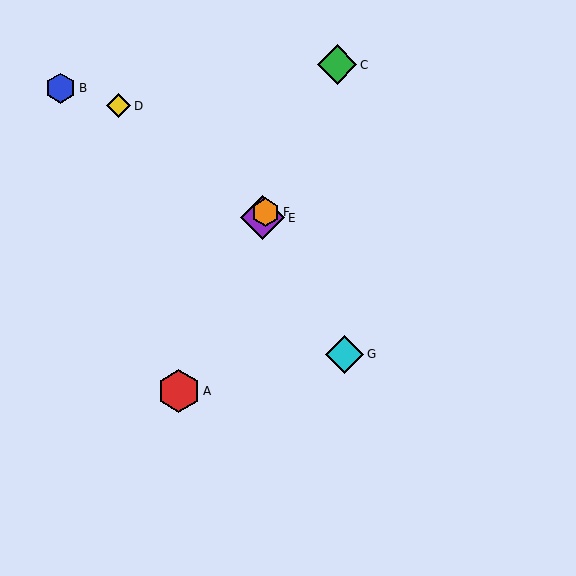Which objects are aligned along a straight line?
Objects A, C, E, F are aligned along a straight line.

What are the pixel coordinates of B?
Object B is at (61, 88).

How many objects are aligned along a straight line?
4 objects (A, C, E, F) are aligned along a straight line.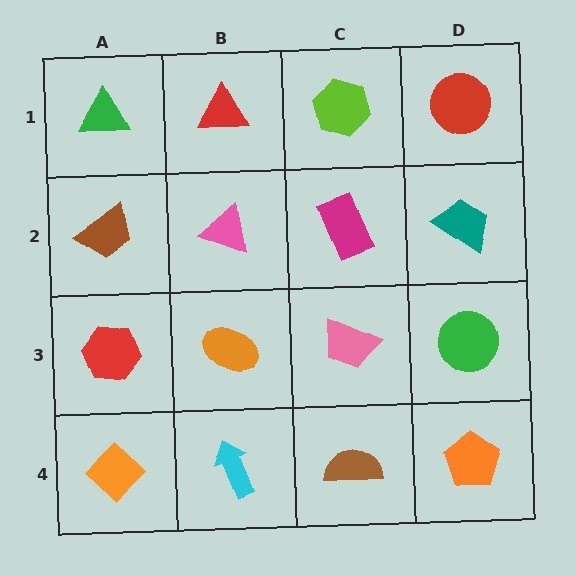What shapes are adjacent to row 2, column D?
A red circle (row 1, column D), a green circle (row 3, column D), a magenta rectangle (row 2, column C).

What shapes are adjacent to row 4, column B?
An orange ellipse (row 3, column B), an orange diamond (row 4, column A), a brown semicircle (row 4, column C).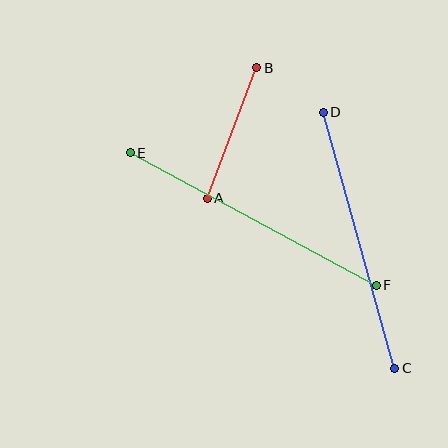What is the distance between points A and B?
The distance is approximately 140 pixels.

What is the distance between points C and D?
The distance is approximately 266 pixels.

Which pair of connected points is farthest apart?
Points E and F are farthest apart.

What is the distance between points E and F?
The distance is approximately 279 pixels.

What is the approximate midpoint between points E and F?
The midpoint is at approximately (253, 219) pixels.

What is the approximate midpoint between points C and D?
The midpoint is at approximately (359, 240) pixels.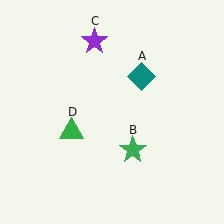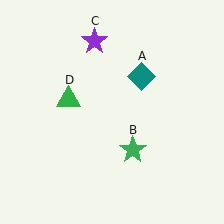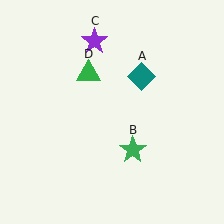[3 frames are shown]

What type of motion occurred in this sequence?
The green triangle (object D) rotated clockwise around the center of the scene.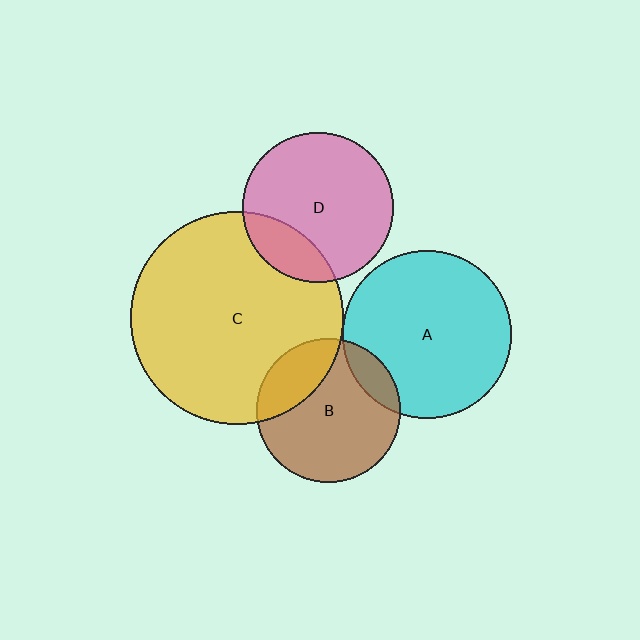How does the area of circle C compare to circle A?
Approximately 1.6 times.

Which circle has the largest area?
Circle C (yellow).